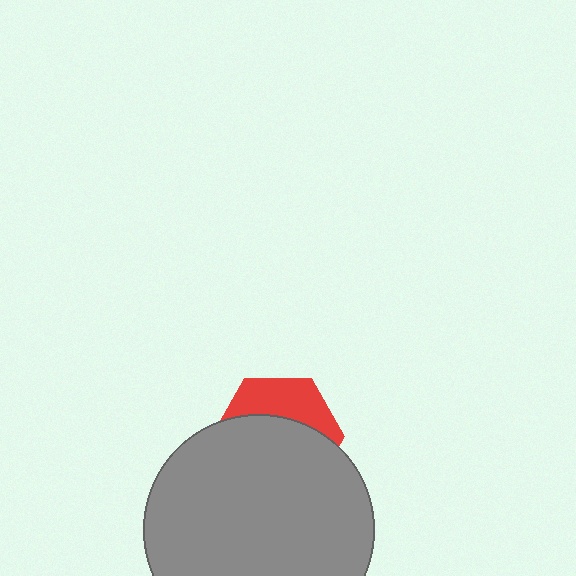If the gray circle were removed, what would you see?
You would see the complete red hexagon.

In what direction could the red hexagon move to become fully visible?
The red hexagon could move up. That would shift it out from behind the gray circle entirely.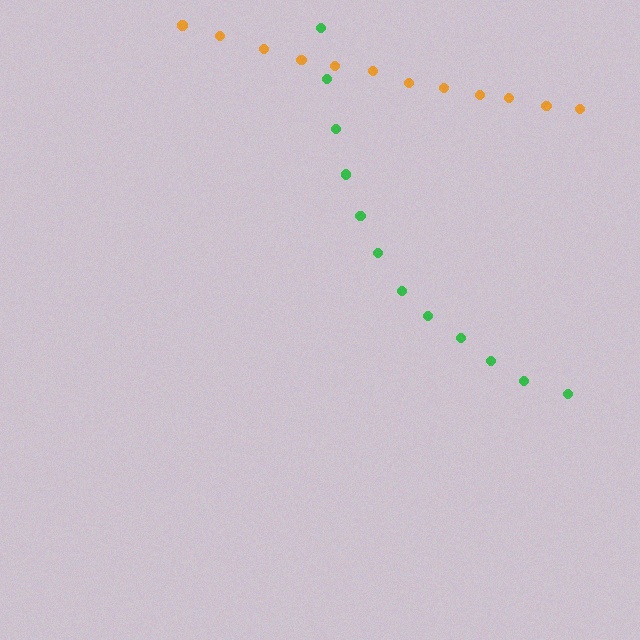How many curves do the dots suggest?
There are 2 distinct paths.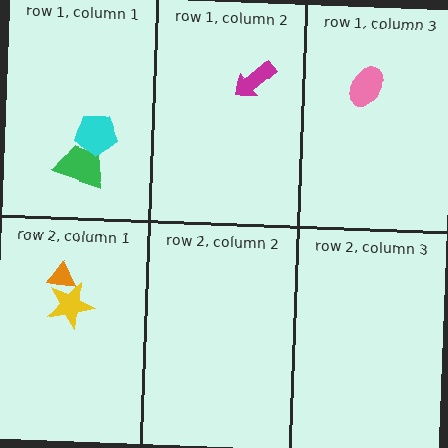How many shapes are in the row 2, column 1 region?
2.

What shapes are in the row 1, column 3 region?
The pink ellipse.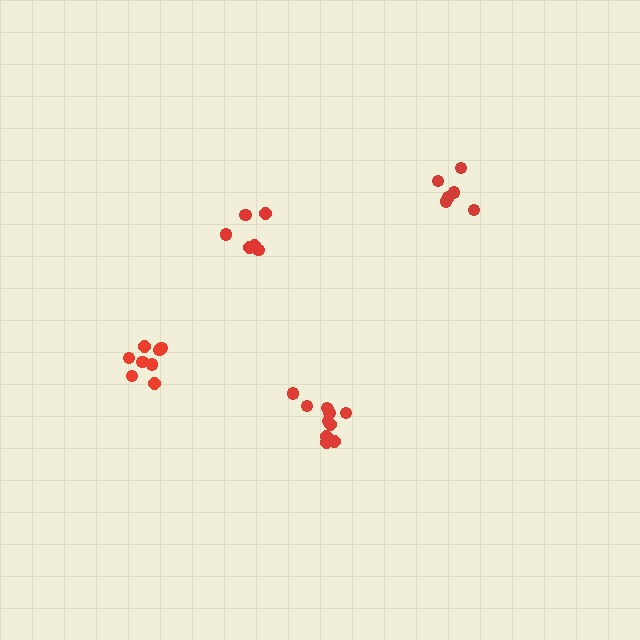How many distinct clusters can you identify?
There are 4 distinct clusters.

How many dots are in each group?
Group 1: 6 dots, Group 2: 6 dots, Group 3: 8 dots, Group 4: 11 dots (31 total).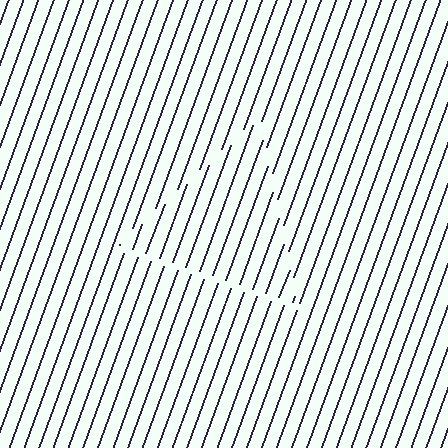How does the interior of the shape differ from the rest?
The interior of the shape contains the same grating, shifted by half a period — the contour is defined by the phase discontinuity where line-ends from the inner and outer gratings abut.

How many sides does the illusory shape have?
3 sides — the line-ends trace a triangle.